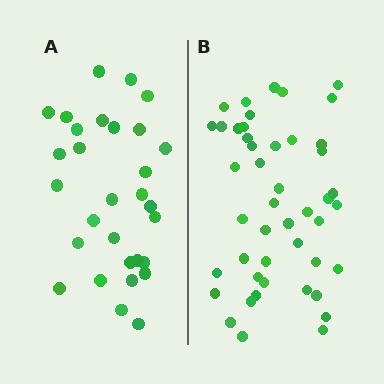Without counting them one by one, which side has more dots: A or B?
Region B (the right region) has more dots.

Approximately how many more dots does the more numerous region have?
Region B has approximately 15 more dots than region A.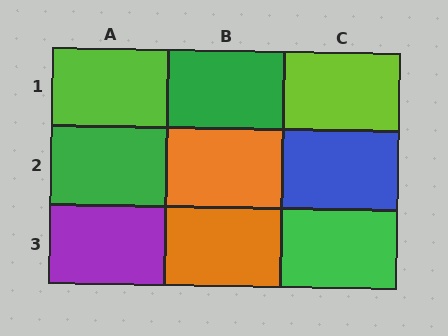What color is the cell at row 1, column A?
Lime.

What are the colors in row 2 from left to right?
Green, orange, blue.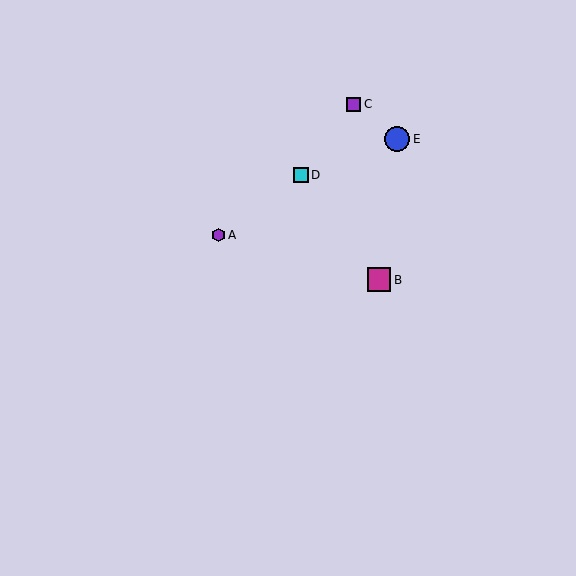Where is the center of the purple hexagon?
The center of the purple hexagon is at (219, 235).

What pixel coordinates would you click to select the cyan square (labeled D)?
Click at (301, 175) to select the cyan square D.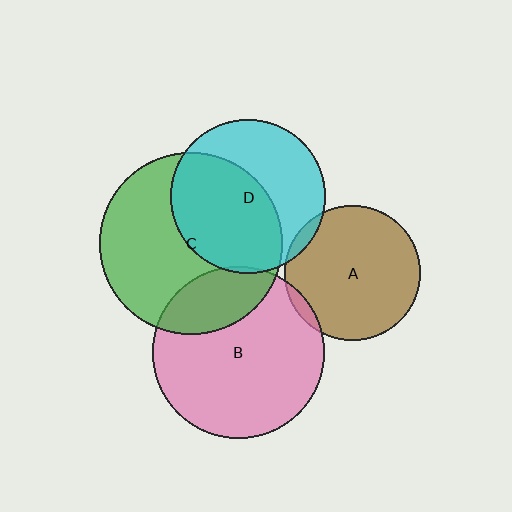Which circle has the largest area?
Circle C (green).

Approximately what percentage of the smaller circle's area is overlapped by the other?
Approximately 55%.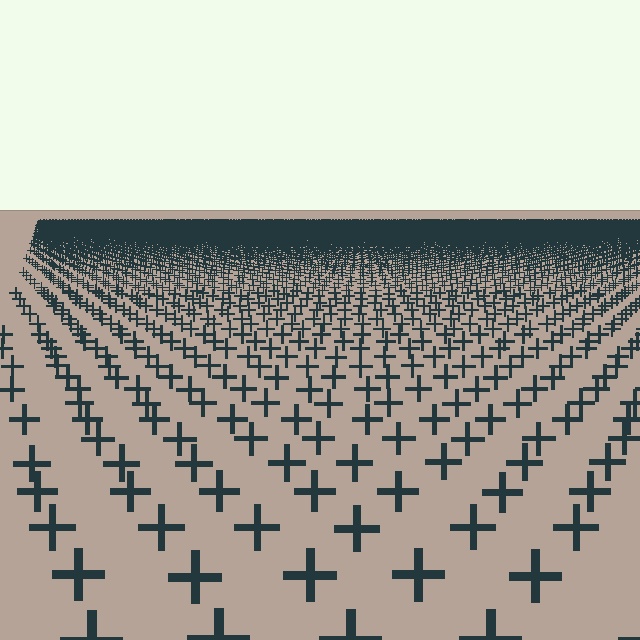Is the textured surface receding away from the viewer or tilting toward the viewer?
The surface is receding away from the viewer. Texture elements get smaller and denser toward the top.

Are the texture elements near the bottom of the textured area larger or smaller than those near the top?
Larger. Near the bottom, elements are closer to the viewer and appear at a bigger on-screen size.